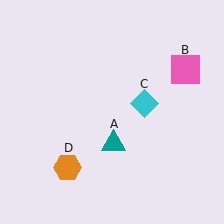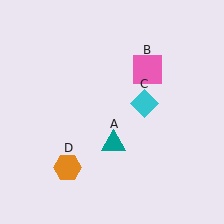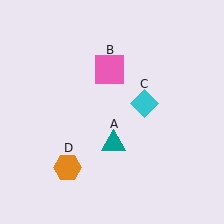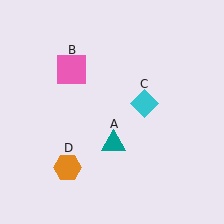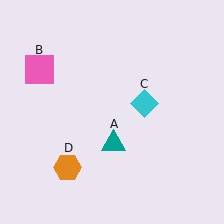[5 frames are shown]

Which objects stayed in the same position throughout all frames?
Teal triangle (object A) and cyan diamond (object C) and orange hexagon (object D) remained stationary.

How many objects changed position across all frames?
1 object changed position: pink square (object B).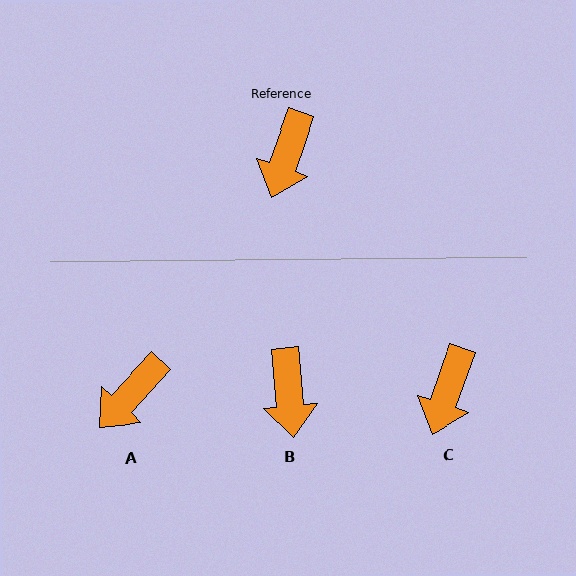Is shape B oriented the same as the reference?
No, it is off by about 25 degrees.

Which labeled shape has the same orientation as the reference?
C.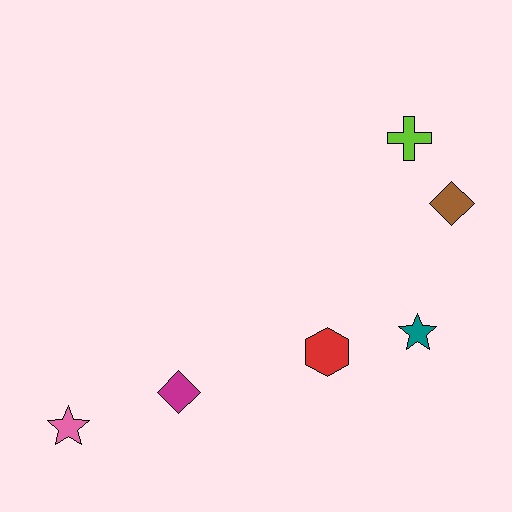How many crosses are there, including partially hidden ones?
There is 1 cross.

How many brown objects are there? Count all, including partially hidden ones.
There is 1 brown object.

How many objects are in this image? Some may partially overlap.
There are 6 objects.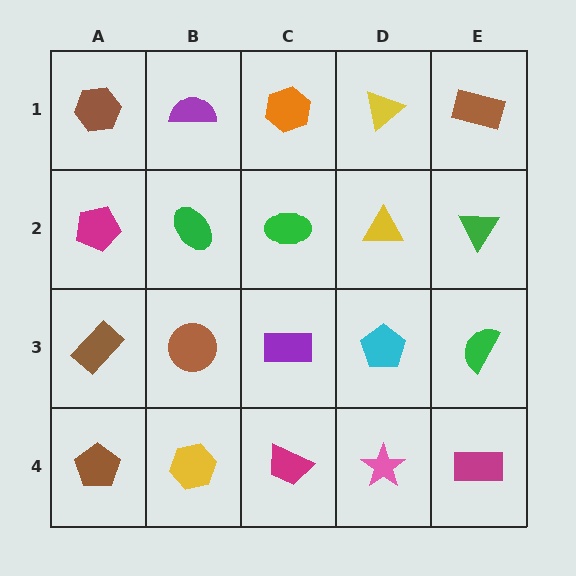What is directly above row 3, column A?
A magenta pentagon.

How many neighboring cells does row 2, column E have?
3.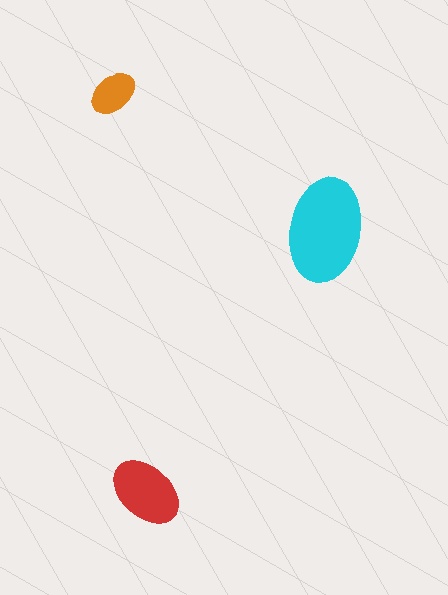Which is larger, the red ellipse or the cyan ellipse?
The cyan one.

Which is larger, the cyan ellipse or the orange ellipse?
The cyan one.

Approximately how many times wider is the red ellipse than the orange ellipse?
About 1.5 times wider.